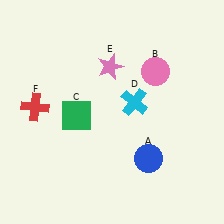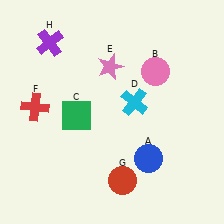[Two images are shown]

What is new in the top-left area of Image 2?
A purple cross (H) was added in the top-left area of Image 2.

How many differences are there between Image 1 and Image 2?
There are 2 differences between the two images.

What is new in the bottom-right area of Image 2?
A red circle (G) was added in the bottom-right area of Image 2.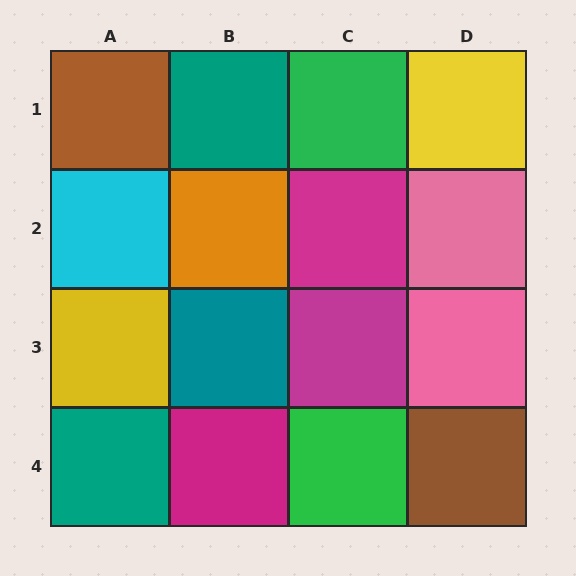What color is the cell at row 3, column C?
Magenta.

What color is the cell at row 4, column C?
Green.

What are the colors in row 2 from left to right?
Cyan, orange, magenta, pink.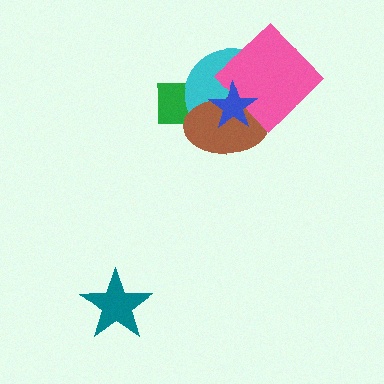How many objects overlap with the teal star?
0 objects overlap with the teal star.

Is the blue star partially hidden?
No, no other shape covers it.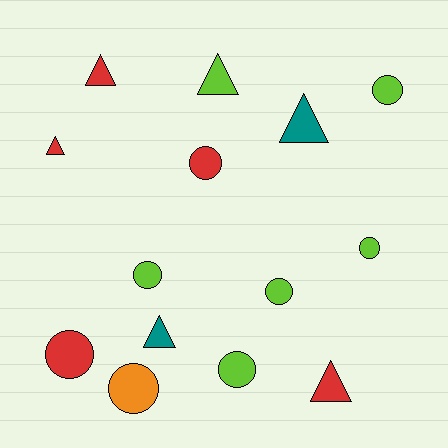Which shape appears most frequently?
Circle, with 8 objects.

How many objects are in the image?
There are 14 objects.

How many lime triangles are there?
There is 1 lime triangle.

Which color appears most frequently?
Lime, with 6 objects.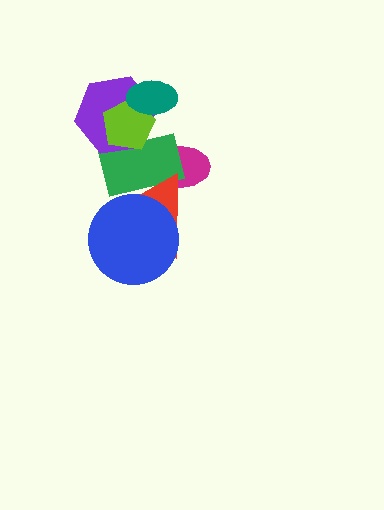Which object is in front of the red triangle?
The blue circle is in front of the red triangle.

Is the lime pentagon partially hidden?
Yes, it is partially covered by another shape.